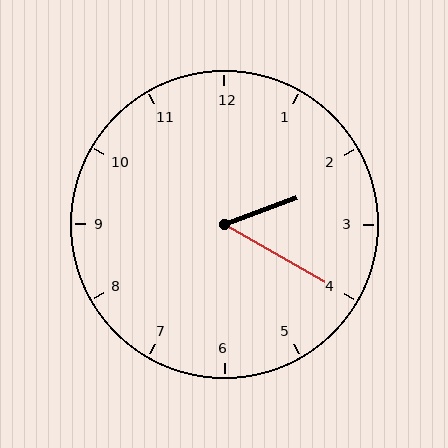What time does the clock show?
2:20.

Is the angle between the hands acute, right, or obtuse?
It is acute.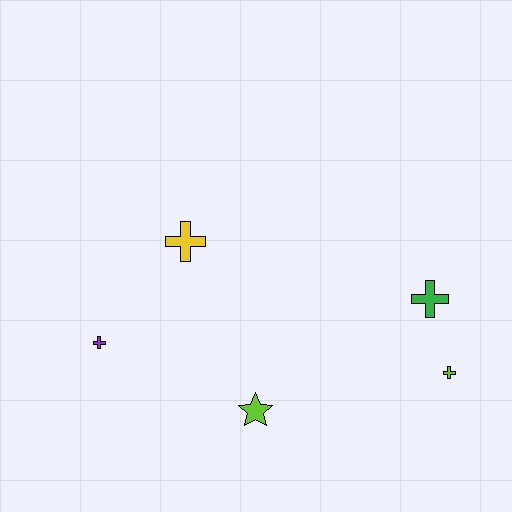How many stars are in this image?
There is 1 star.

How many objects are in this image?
There are 5 objects.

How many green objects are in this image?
There is 1 green object.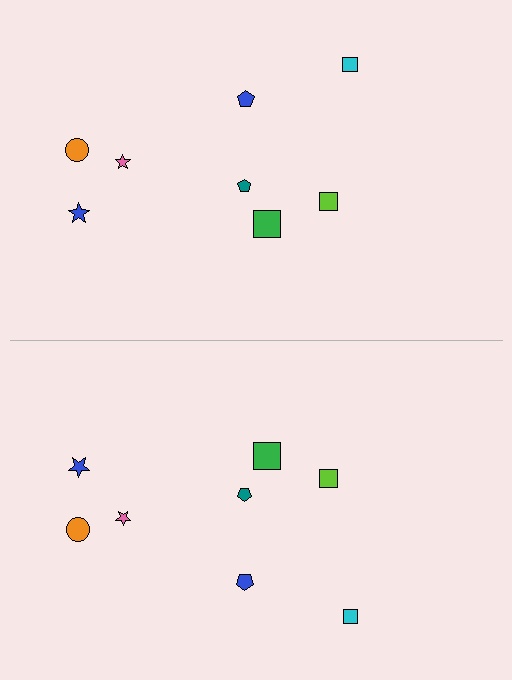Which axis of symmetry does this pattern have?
The pattern has a horizontal axis of symmetry running through the center of the image.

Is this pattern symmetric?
Yes, this pattern has bilateral (reflection) symmetry.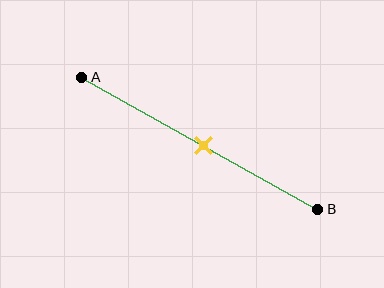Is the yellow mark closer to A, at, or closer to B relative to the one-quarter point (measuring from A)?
The yellow mark is closer to point B than the one-quarter point of segment AB.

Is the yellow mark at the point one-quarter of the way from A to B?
No, the mark is at about 50% from A, not at the 25% one-quarter point.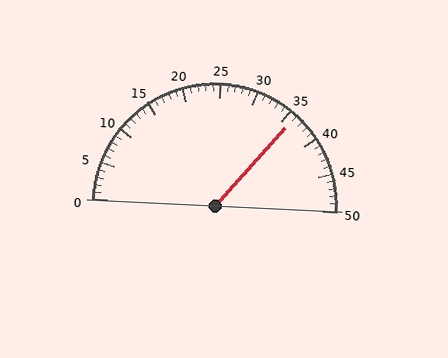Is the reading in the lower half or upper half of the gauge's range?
The reading is in the upper half of the range (0 to 50).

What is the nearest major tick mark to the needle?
The nearest major tick mark is 35.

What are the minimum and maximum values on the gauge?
The gauge ranges from 0 to 50.